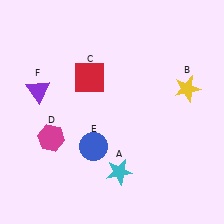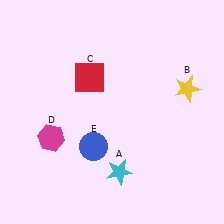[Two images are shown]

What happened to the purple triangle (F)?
The purple triangle (F) was removed in Image 2. It was in the top-left area of Image 1.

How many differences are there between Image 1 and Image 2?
There is 1 difference between the two images.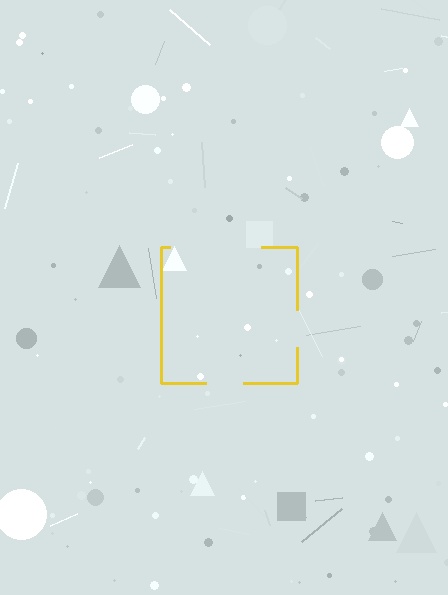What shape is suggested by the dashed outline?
The dashed outline suggests a square.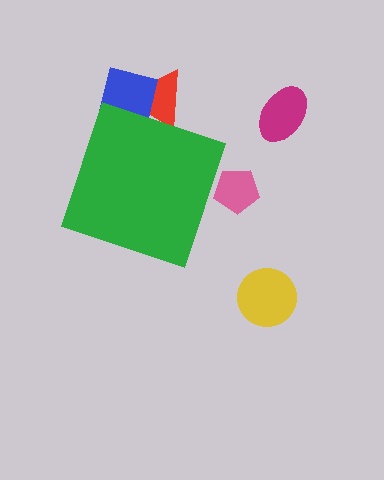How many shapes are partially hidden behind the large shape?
3 shapes are partially hidden.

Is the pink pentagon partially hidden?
Yes, the pink pentagon is partially hidden behind the green diamond.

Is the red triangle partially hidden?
Yes, the red triangle is partially hidden behind the green diamond.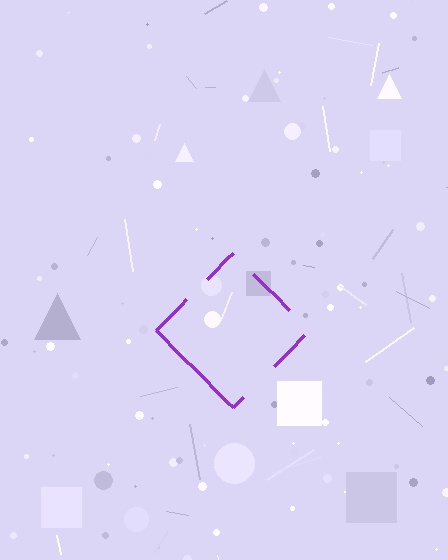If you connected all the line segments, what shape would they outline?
They would outline a diamond.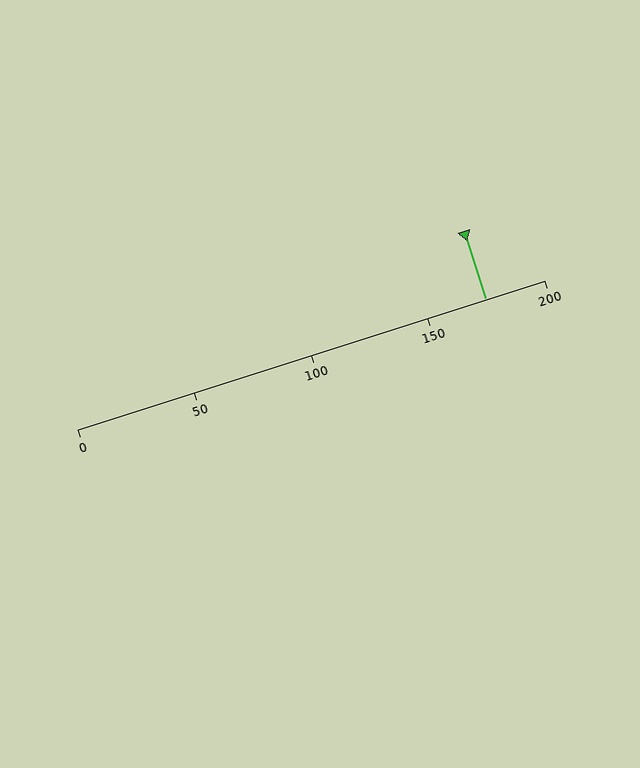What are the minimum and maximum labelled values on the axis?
The axis runs from 0 to 200.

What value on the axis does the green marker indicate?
The marker indicates approximately 175.